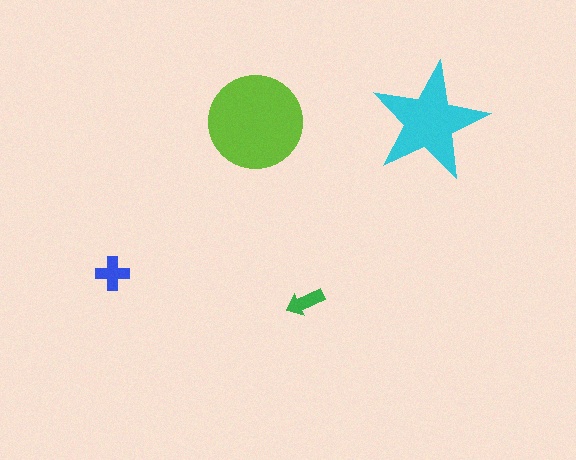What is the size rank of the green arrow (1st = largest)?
4th.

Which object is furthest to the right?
The cyan star is rightmost.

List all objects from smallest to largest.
The green arrow, the blue cross, the cyan star, the lime circle.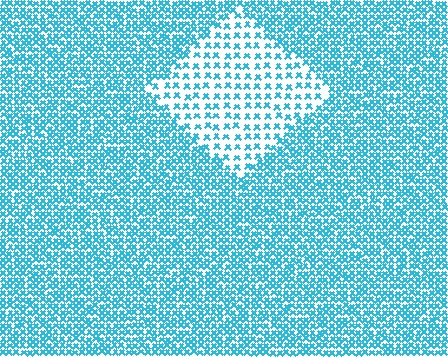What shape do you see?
I see a diamond.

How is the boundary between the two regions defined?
The boundary is defined by a change in element density (approximately 2.4x ratio). All elements are the same color, size, and shape.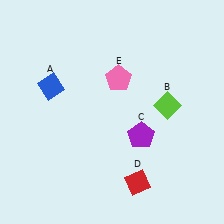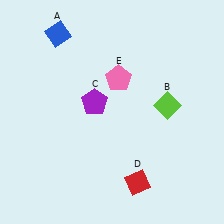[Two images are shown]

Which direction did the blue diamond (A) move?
The blue diamond (A) moved up.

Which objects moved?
The objects that moved are: the blue diamond (A), the purple pentagon (C).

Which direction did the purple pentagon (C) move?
The purple pentagon (C) moved left.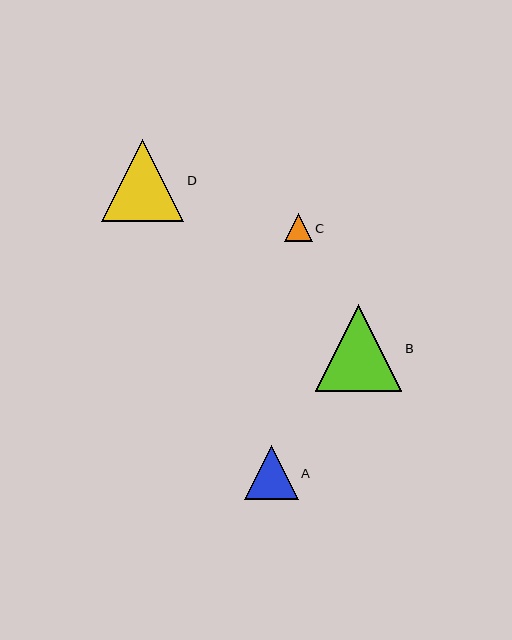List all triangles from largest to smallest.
From largest to smallest: B, D, A, C.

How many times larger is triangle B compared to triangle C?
Triangle B is approximately 3.1 times the size of triangle C.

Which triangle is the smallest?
Triangle C is the smallest with a size of approximately 28 pixels.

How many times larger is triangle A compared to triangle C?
Triangle A is approximately 1.9 times the size of triangle C.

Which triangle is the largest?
Triangle B is the largest with a size of approximately 87 pixels.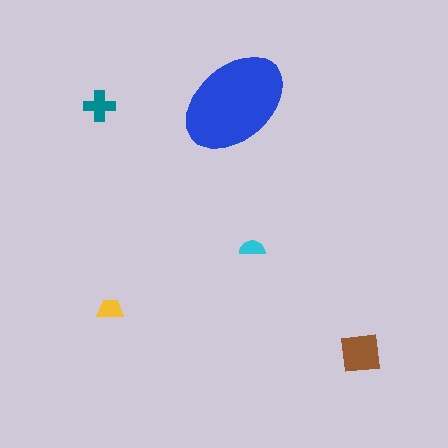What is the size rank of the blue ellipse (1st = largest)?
1st.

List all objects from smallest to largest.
The cyan semicircle, the yellow trapezoid, the teal cross, the brown square, the blue ellipse.